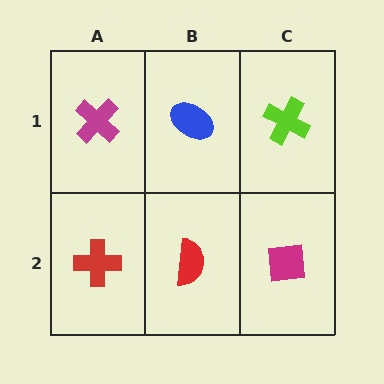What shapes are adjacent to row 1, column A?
A red cross (row 2, column A), a blue ellipse (row 1, column B).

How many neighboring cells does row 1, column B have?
3.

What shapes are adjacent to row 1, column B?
A red semicircle (row 2, column B), a magenta cross (row 1, column A), a lime cross (row 1, column C).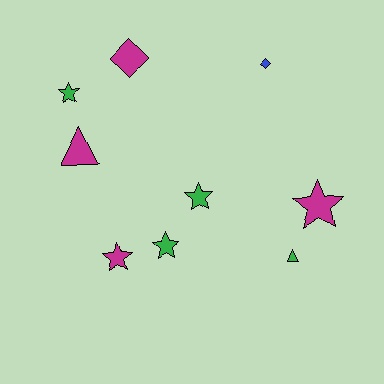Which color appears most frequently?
Magenta, with 4 objects.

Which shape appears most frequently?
Star, with 5 objects.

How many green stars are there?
There are 3 green stars.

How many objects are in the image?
There are 9 objects.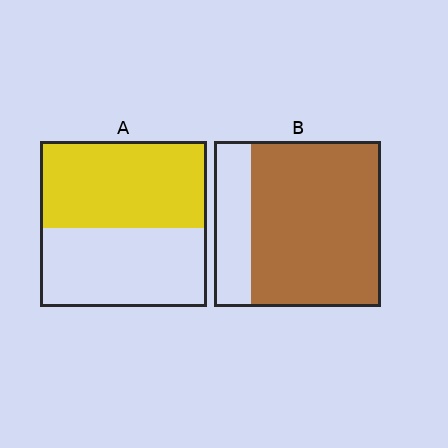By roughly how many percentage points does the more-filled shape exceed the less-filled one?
By roughly 25 percentage points (B over A).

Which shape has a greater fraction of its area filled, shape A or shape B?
Shape B.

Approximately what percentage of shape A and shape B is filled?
A is approximately 50% and B is approximately 80%.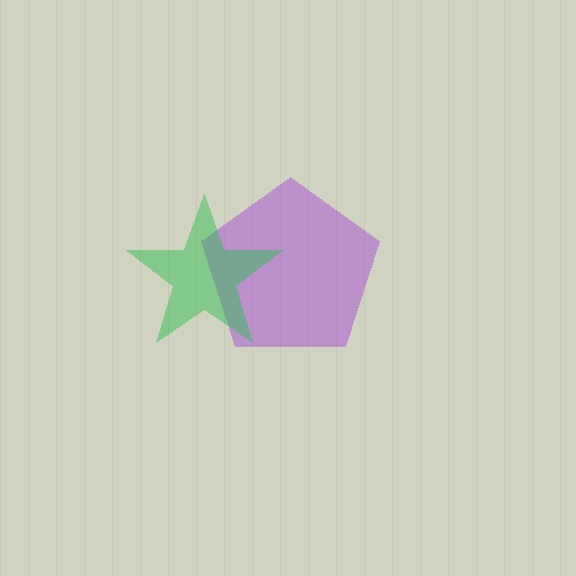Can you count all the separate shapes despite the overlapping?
Yes, there are 2 separate shapes.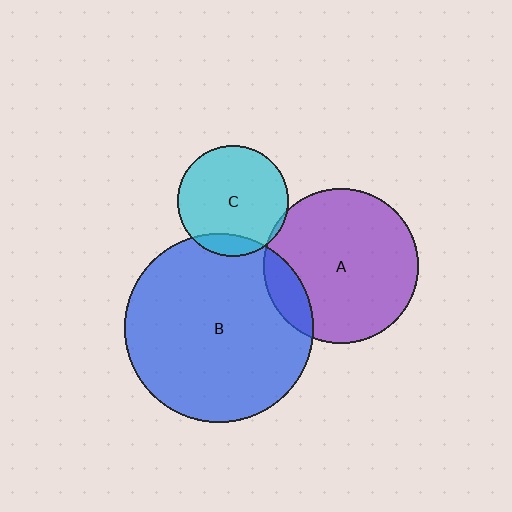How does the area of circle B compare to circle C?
Approximately 2.9 times.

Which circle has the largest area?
Circle B (blue).